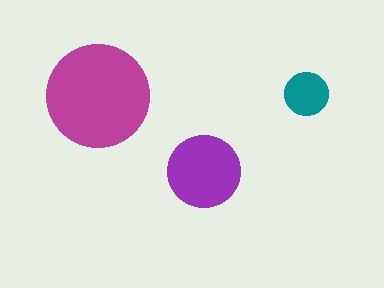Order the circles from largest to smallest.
the magenta one, the purple one, the teal one.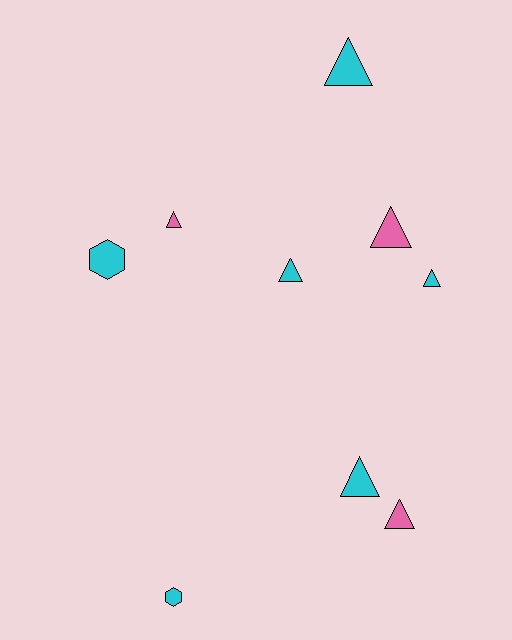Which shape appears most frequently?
Triangle, with 7 objects.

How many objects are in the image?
There are 9 objects.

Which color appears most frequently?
Cyan, with 6 objects.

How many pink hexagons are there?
There are no pink hexagons.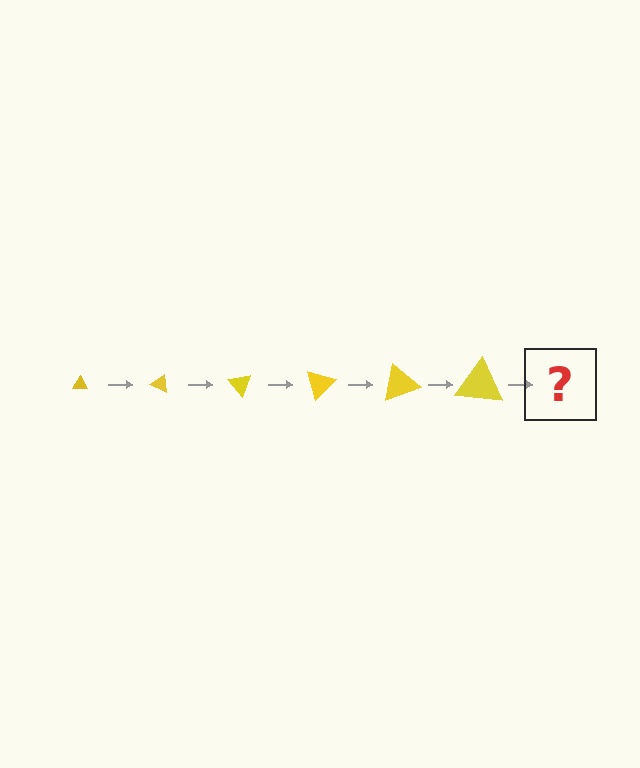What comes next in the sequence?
The next element should be a triangle, larger than the previous one and rotated 150 degrees from the start.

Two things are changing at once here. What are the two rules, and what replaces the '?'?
The two rules are that the triangle grows larger each step and it rotates 25 degrees each step. The '?' should be a triangle, larger than the previous one and rotated 150 degrees from the start.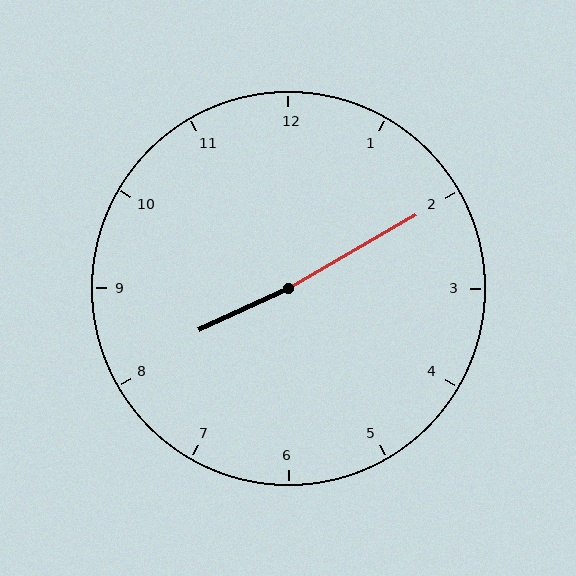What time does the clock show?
8:10.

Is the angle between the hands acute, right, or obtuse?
It is obtuse.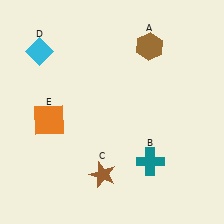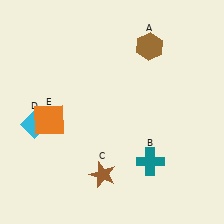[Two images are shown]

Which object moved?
The cyan diamond (D) moved down.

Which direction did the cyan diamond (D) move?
The cyan diamond (D) moved down.